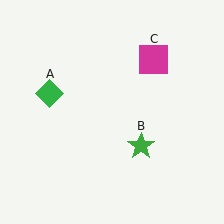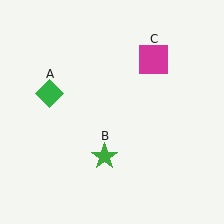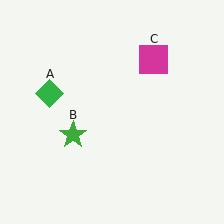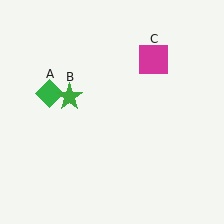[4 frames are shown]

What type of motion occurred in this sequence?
The green star (object B) rotated clockwise around the center of the scene.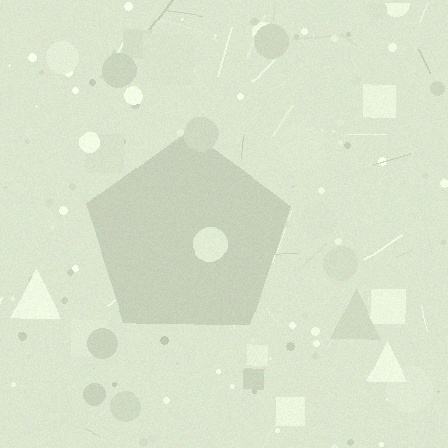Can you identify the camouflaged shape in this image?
The camouflaged shape is a pentagon.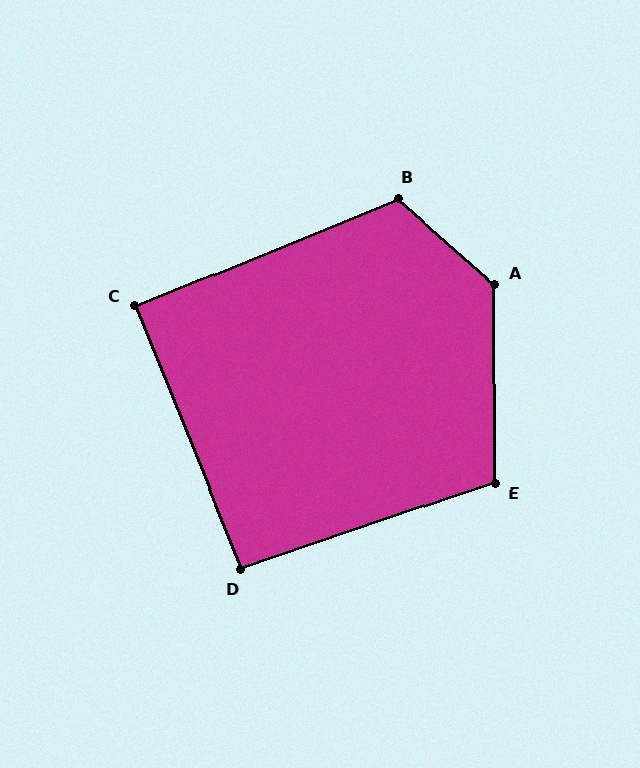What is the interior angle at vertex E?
Approximately 109 degrees (obtuse).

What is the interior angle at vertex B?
Approximately 116 degrees (obtuse).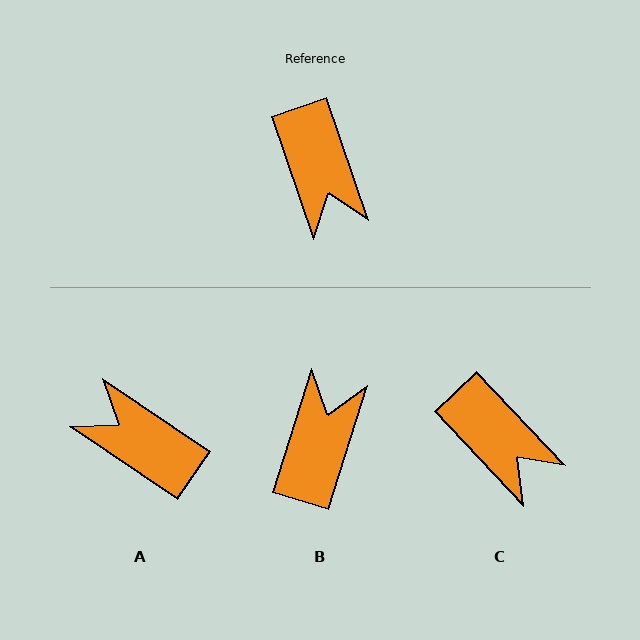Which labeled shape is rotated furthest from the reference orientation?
B, about 144 degrees away.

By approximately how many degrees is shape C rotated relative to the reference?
Approximately 25 degrees counter-clockwise.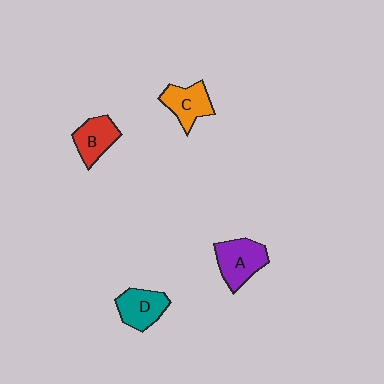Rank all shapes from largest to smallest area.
From largest to smallest: A (purple), D (teal), C (orange), B (red).